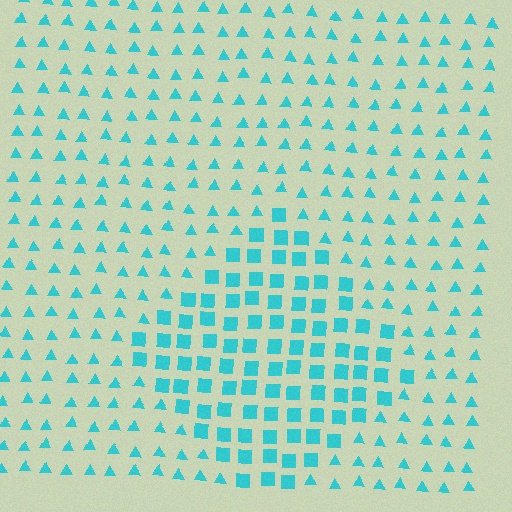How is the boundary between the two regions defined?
The boundary is defined by a change in element shape: squares inside vs. triangles outside. All elements share the same color and spacing.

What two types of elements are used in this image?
The image uses squares inside the diamond region and triangles outside it.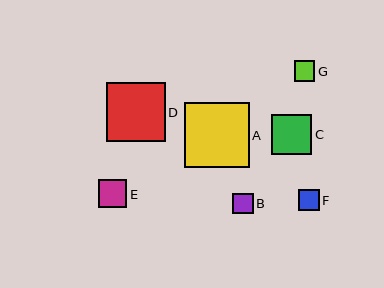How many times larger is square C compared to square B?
Square C is approximately 2.0 times the size of square B.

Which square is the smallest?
Square B is the smallest with a size of approximately 21 pixels.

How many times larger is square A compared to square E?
Square A is approximately 2.3 times the size of square E.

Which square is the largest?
Square A is the largest with a size of approximately 65 pixels.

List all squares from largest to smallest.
From largest to smallest: A, D, C, E, F, G, B.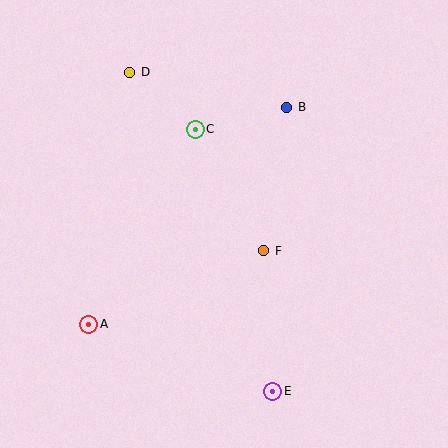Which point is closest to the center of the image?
Point F at (264, 251) is closest to the center.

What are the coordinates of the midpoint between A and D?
The midpoint between A and D is at (109, 198).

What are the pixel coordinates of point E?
Point E is at (273, 391).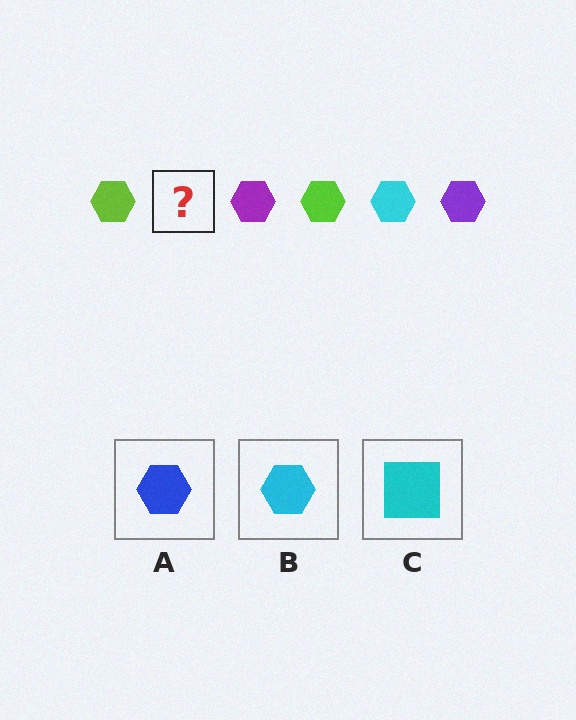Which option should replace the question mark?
Option B.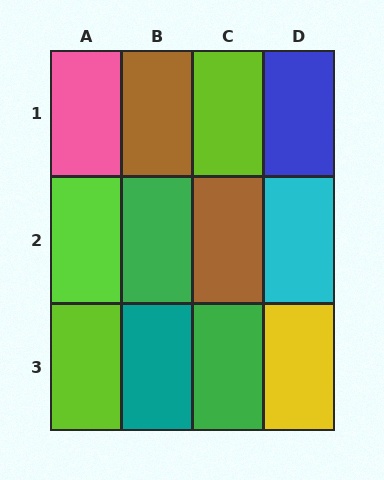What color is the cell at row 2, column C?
Brown.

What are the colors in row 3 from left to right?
Lime, teal, green, yellow.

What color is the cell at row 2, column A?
Lime.